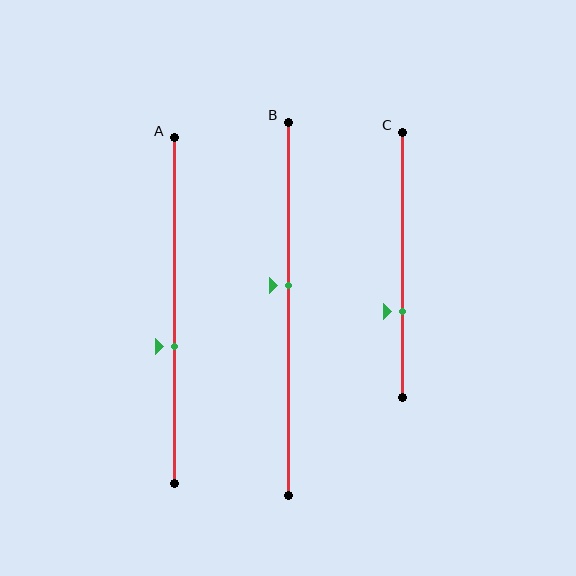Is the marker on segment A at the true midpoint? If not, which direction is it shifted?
No, the marker on segment A is shifted downward by about 10% of the segment length.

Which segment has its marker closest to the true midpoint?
Segment B has its marker closest to the true midpoint.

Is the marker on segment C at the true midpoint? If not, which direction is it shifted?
No, the marker on segment C is shifted downward by about 18% of the segment length.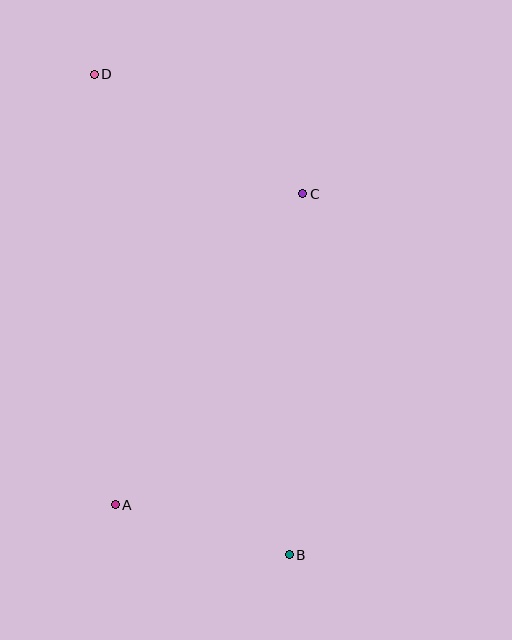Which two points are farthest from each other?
Points B and D are farthest from each other.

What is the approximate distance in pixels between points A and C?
The distance between A and C is approximately 363 pixels.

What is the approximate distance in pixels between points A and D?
The distance between A and D is approximately 431 pixels.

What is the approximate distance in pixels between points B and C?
The distance between B and C is approximately 361 pixels.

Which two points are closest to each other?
Points A and B are closest to each other.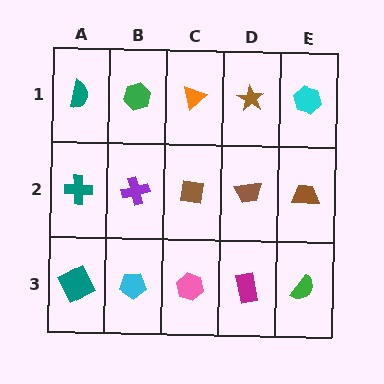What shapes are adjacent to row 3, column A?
A teal cross (row 2, column A), a cyan pentagon (row 3, column B).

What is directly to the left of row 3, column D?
A pink hexagon.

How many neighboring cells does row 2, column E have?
3.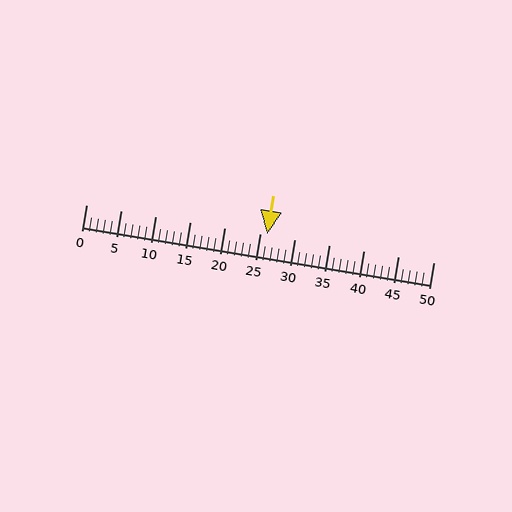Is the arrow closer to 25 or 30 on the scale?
The arrow is closer to 25.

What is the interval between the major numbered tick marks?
The major tick marks are spaced 5 units apart.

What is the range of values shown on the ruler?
The ruler shows values from 0 to 50.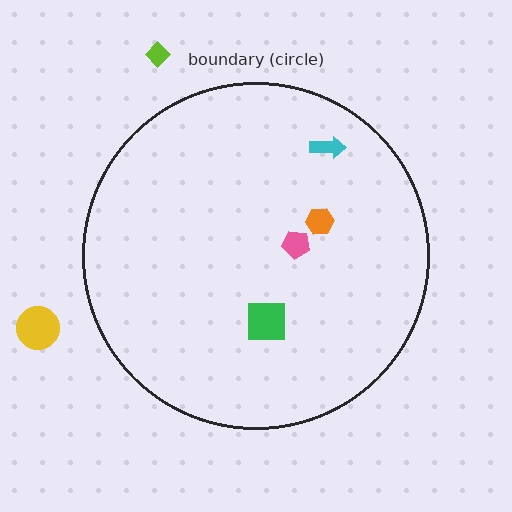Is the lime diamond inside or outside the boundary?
Outside.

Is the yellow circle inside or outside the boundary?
Outside.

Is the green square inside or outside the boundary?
Inside.